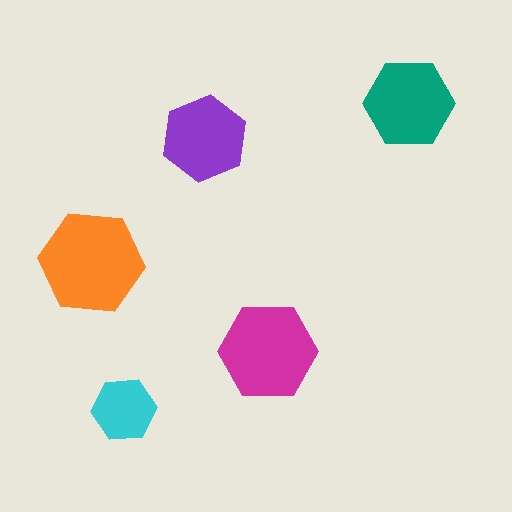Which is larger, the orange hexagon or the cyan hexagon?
The orange one.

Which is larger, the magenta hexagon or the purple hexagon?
The magenta one.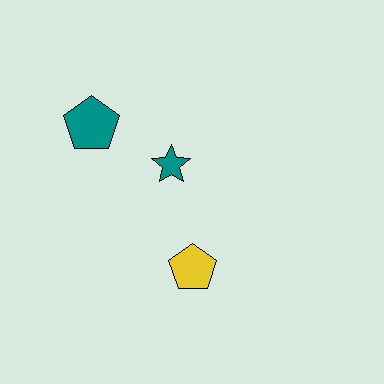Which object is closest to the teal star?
The teal pentagon is closest to the teal star.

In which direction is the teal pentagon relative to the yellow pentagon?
The teal pentagon is above the yellow pentagon.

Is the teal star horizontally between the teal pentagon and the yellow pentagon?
Yes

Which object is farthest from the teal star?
The yellow pentagon is farthest from the teal star.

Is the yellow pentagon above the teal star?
No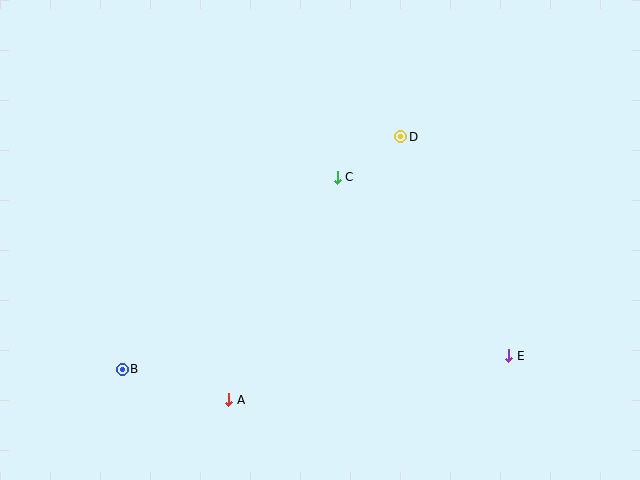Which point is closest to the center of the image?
Point C at (337, 177) is closest to the center.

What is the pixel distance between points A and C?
The distance between A and C is 248 pixels.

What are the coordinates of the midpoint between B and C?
The midpoint between B and C is at (230, 273).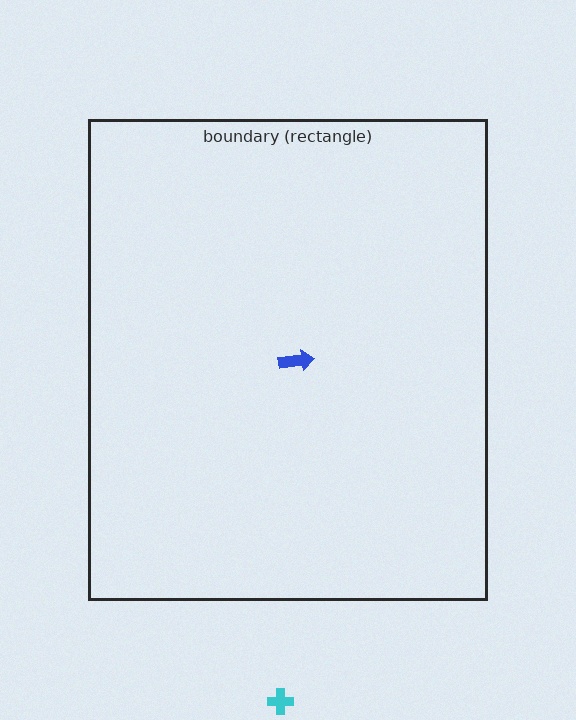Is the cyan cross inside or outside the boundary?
Outside.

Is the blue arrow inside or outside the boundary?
Inside.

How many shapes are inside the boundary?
1 inside, 1 outside.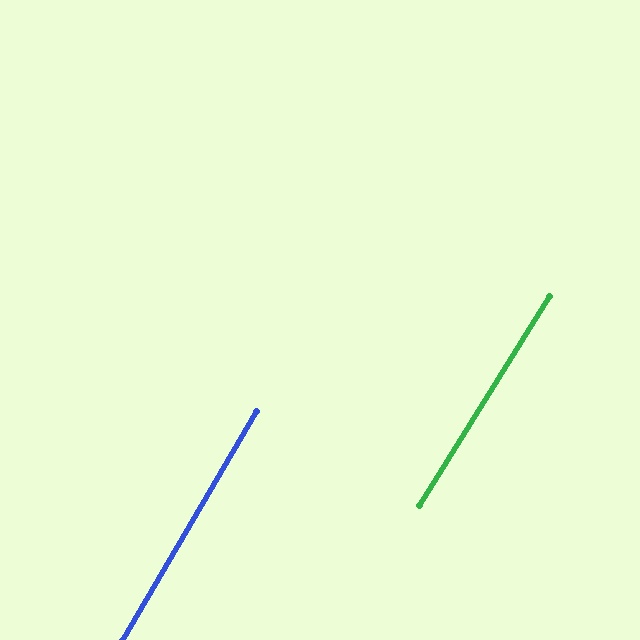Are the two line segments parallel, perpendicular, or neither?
Parallel — their directions differ by only 1.6°.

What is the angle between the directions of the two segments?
Approximately 2 degrees.